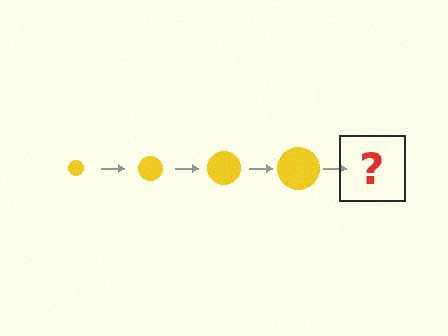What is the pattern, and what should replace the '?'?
The pattern is that the circle gets progressively larger each step. The '?' should be a yellow circle, larger than the previous one.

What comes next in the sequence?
The next element should be a yellow circle, larger than the previous one.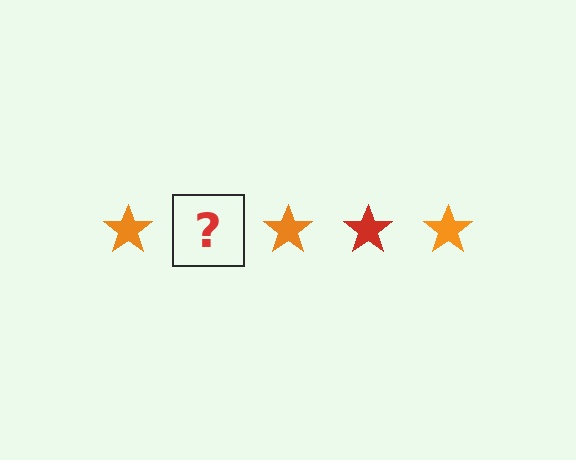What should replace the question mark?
The question mark should be replaced with a red star.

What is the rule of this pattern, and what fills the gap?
The rule is that the pattern cycles through orange, red stars. The gap should be filled with a red star.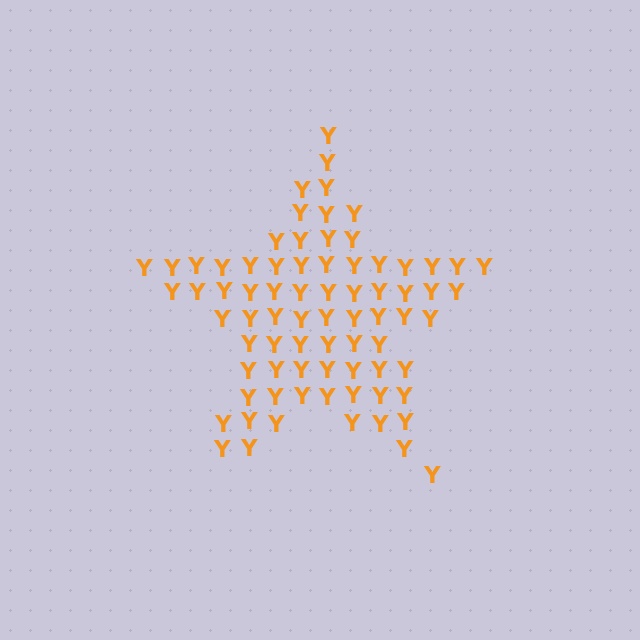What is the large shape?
The large shape is a star.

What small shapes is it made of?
It is made of small letter Y's.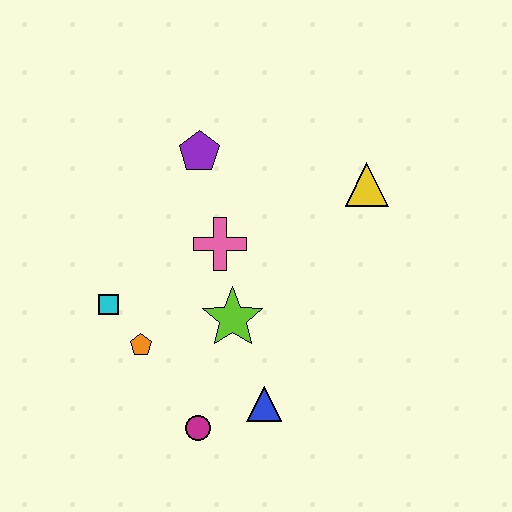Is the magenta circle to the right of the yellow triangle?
No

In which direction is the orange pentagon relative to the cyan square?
The orange pentagon is below the cyan square.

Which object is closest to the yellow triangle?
The pink cross is closest to the yellow triangle.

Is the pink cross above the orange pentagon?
Yes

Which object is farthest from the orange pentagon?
The yellow triangle is farthest from the orange pentagon.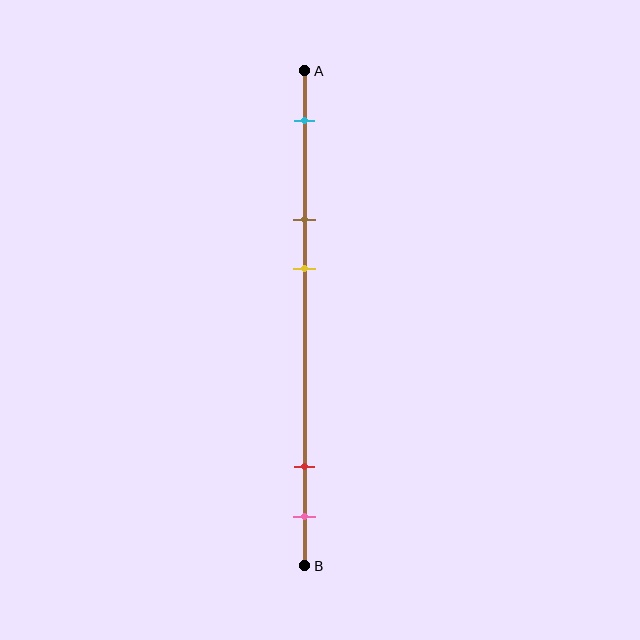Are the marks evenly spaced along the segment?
No, the marks are not evenly spaced.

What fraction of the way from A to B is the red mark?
The red mark is approximately 80% (0.8) of the way from A to B.